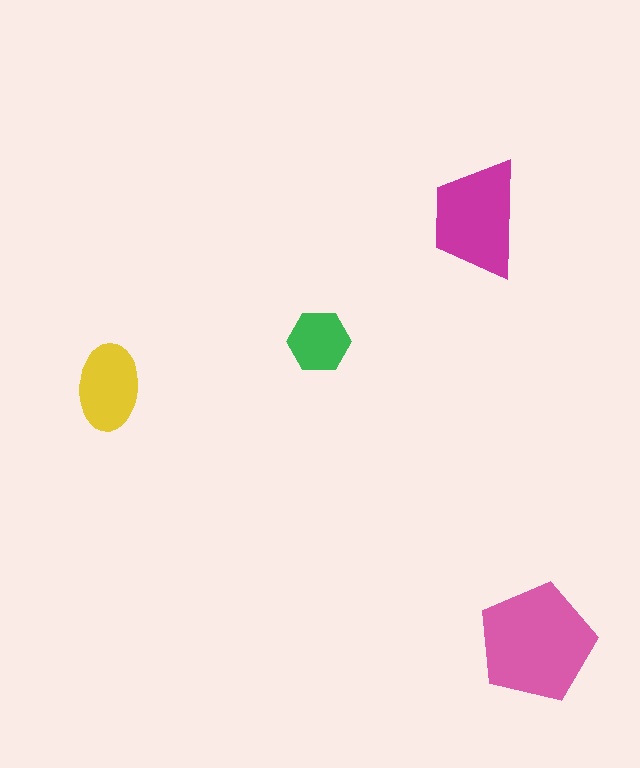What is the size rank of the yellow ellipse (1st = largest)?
3rd.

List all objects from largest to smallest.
The pink pentagon, the magenta trapezoid, the yellow ellipse, the green hexagon.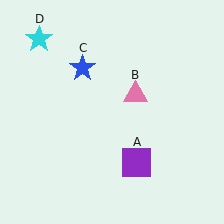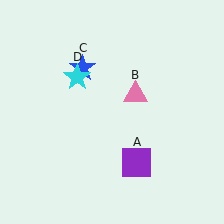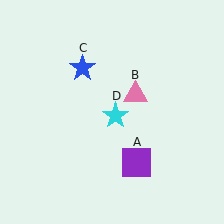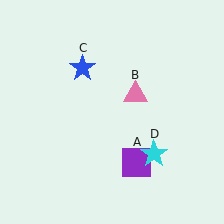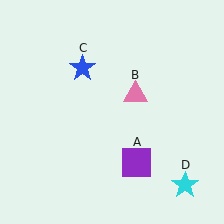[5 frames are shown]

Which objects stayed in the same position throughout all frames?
Purple square (object A) and pink triangle (object B) and blue star (object C) remained stationary.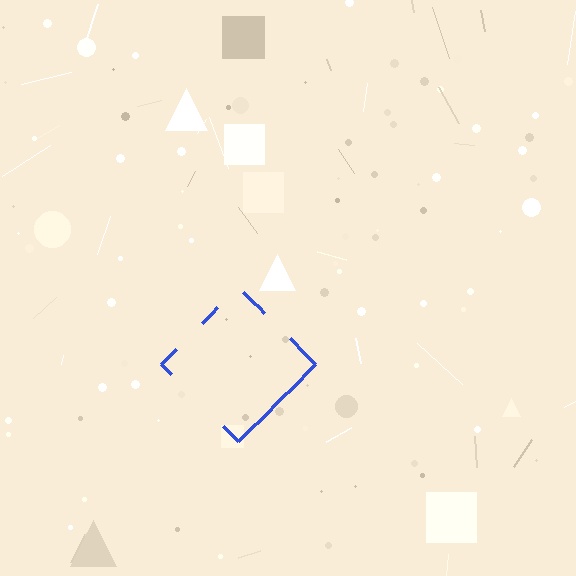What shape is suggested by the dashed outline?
The dashed outline suggests a diamond.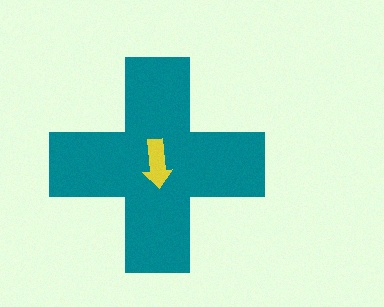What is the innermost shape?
The yellow arrow.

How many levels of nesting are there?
2.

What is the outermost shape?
The teal cross.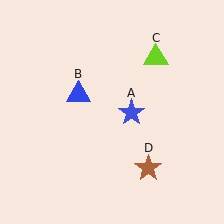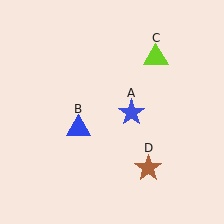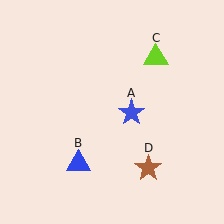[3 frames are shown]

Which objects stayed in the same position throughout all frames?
Blue star (object A) and lime triangle (object C) and brown star (object D) remained stationary.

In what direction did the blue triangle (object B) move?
The blue triangle (object B) moved down.